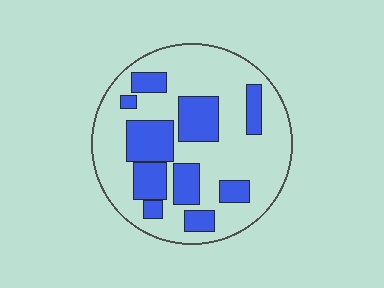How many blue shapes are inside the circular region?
10.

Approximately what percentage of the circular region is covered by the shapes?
Approximately 30%.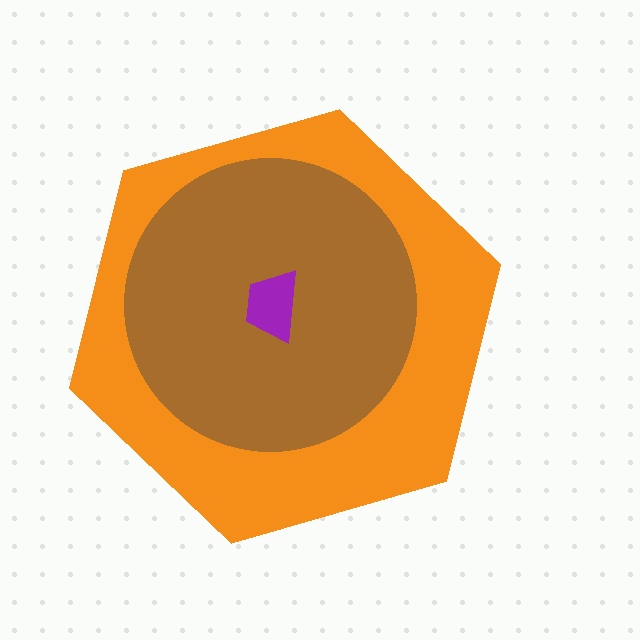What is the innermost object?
The purple trapezoid.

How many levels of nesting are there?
3.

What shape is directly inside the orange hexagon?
The brown circle.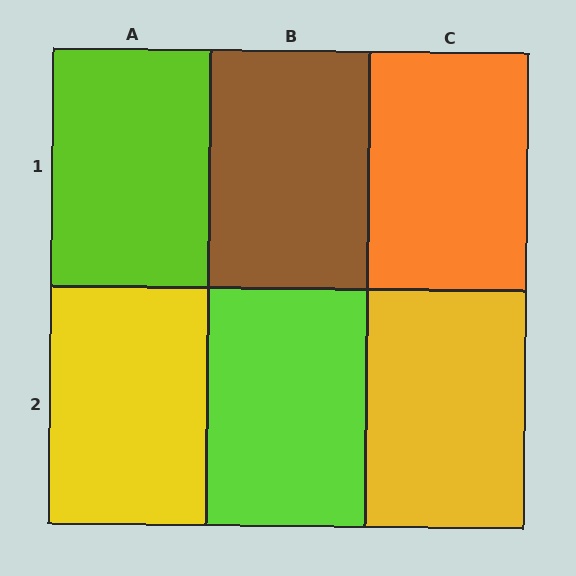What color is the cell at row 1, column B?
Brown.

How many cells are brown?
1 cell is brown.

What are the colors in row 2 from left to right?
Yellow, lime, yellow.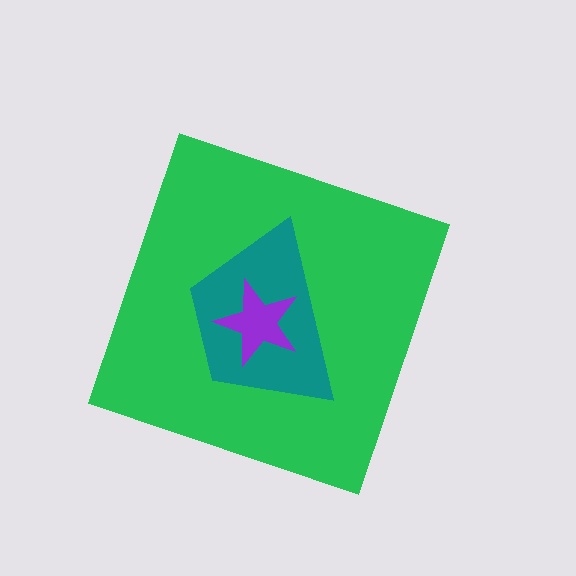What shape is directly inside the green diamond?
The teal trapezoid.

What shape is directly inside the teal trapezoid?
The purple star.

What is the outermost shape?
The green diamond.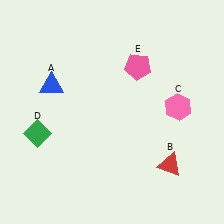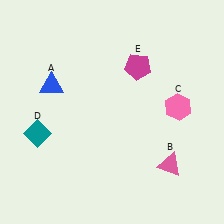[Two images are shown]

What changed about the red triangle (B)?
In Image 1, B is red. In Image 2, it changed to pink.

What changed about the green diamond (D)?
In Image 1, D is green. In Image 2, it changed to teal.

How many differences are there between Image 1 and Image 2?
There are 3 differences between the two images.